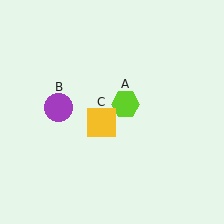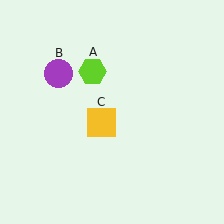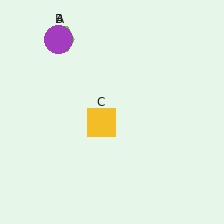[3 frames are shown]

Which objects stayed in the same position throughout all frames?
Yellow square (object C) remained stationary.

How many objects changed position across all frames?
2 objects changed position: lime hexagon (object A), purple circle (object B).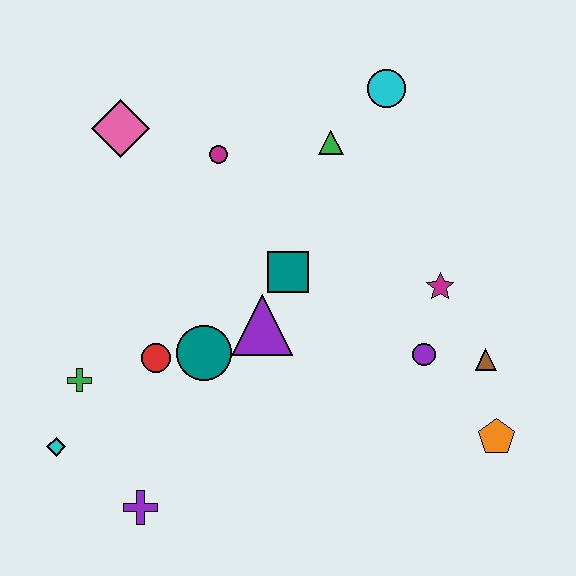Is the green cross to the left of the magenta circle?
Yes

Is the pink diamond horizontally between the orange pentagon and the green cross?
Yes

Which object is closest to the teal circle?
The red circle is closest to the teal circle.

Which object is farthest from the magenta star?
The cyan diamond is farthest from the magenta star.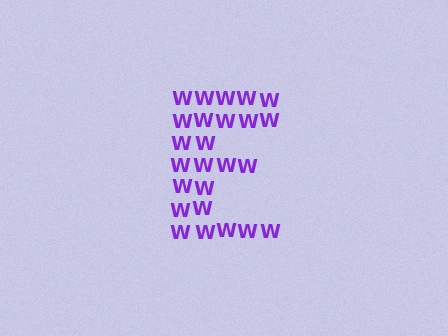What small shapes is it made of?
It is made of small letter W's.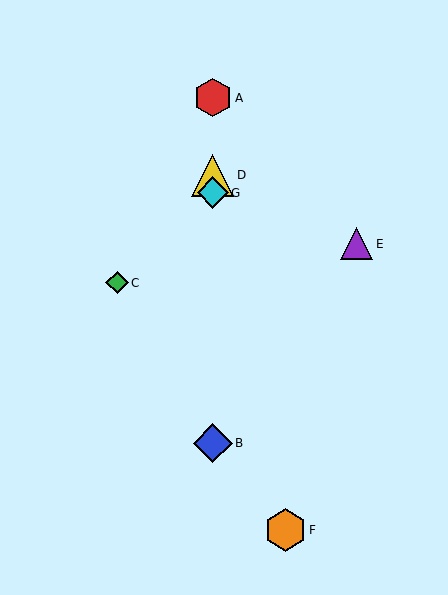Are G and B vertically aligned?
Yes, both are at x≈213.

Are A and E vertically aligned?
No, A is at x≈213 and E is at x≈357.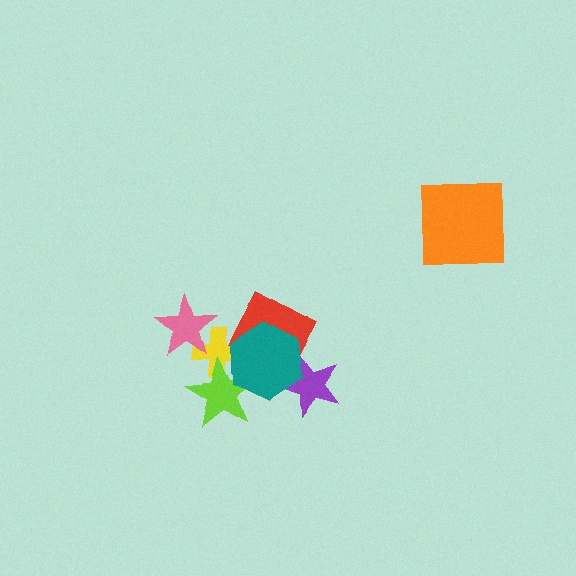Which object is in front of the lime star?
The teal hexagon is in front of the lime star.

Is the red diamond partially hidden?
Yes, it is partially covered by another shape.